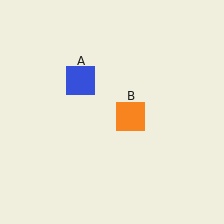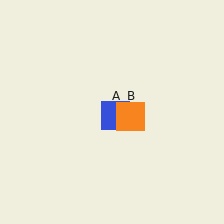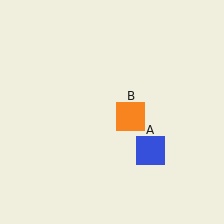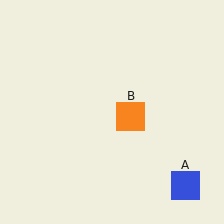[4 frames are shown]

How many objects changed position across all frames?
1 object changed position: blue square (object A).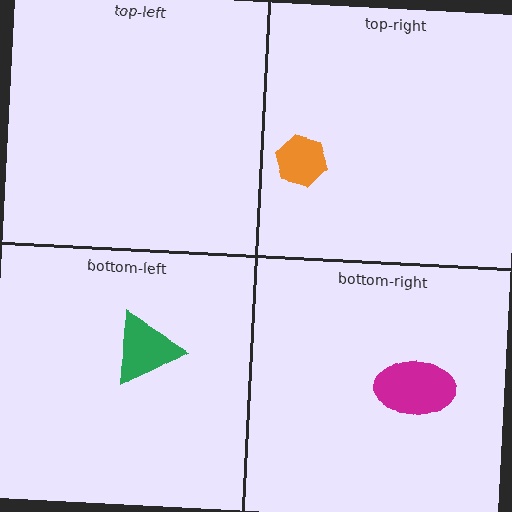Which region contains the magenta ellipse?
The bottom-right region.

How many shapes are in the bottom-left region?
1.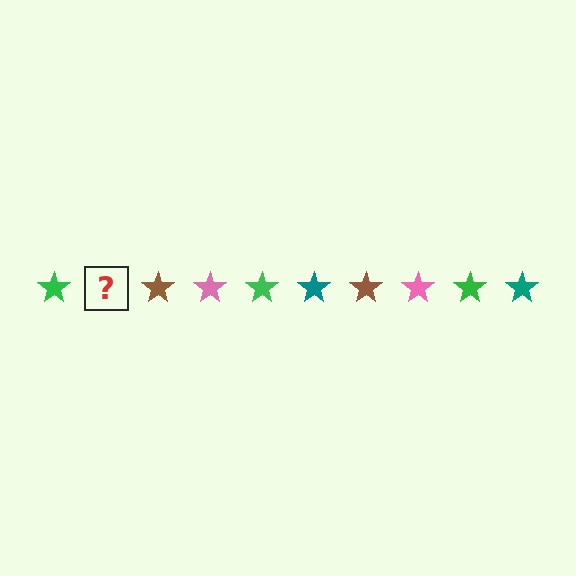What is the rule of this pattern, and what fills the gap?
The rule is that the pattern cycles through green, teal, brown, pink stars. The gap should be filled with a teal star.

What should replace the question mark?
The question mark should be replaced with a teal star.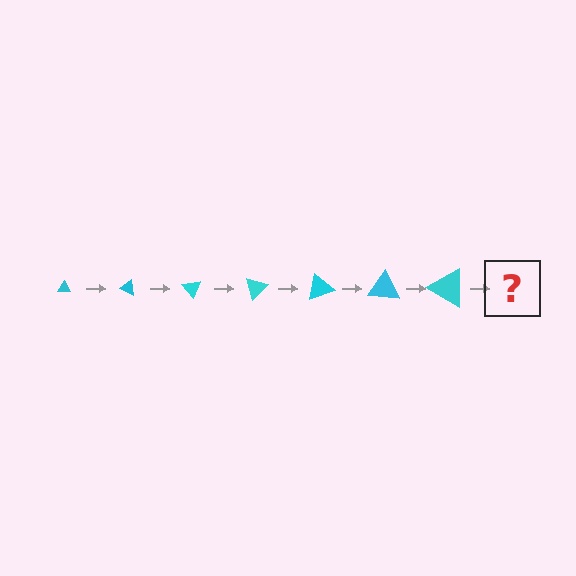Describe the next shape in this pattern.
It should be a triangle, larger than the previous one and rotated 175 degrees from the start.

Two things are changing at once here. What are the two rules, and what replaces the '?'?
The two rules are that the triangle grows larger each step and it rotates 25 degrees each step. The '?' should be a triangle, larger than the previous one and rotated 175 degrees from the start.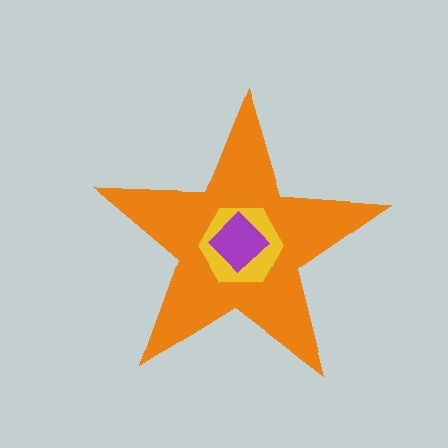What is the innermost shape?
The purple diamond.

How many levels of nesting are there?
3.